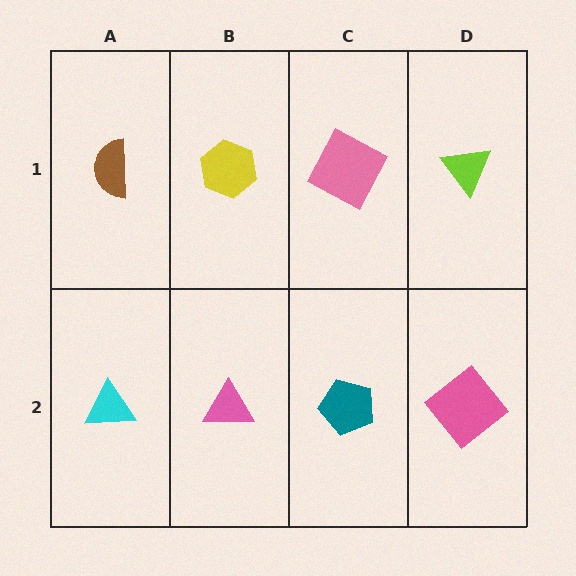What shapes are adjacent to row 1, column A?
A cyan triangle (row 2, column A), a yellow hexagon (row 1, column B).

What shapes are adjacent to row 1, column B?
A pink triangle (row 2, column B), a brown semicircle (row 1, column A), a pink square (row 1, column C).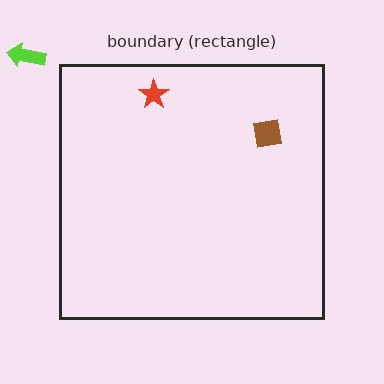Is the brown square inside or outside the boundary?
Inside.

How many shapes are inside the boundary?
2 inside, 1 outside.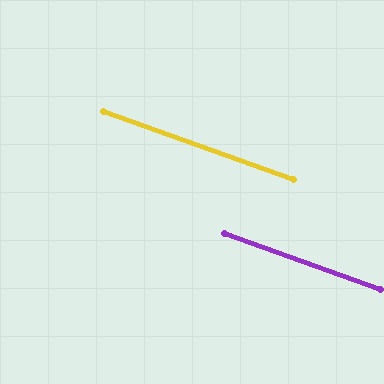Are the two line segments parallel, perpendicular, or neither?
Parallel — their directions differ by only 0.1°.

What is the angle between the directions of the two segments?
Approximately 0 degrees.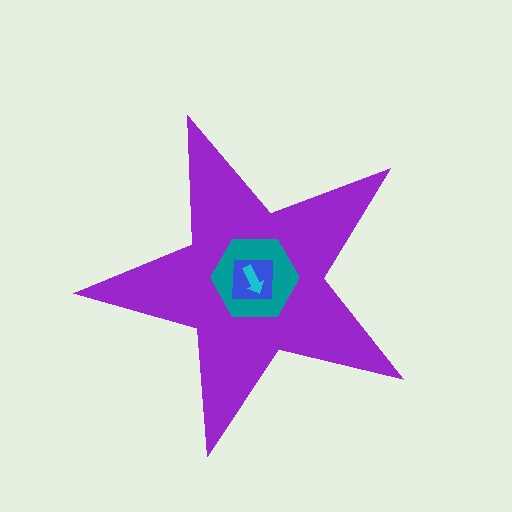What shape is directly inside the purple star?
The teal hexagon.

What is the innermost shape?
The cyan arrow.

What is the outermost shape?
The purple star.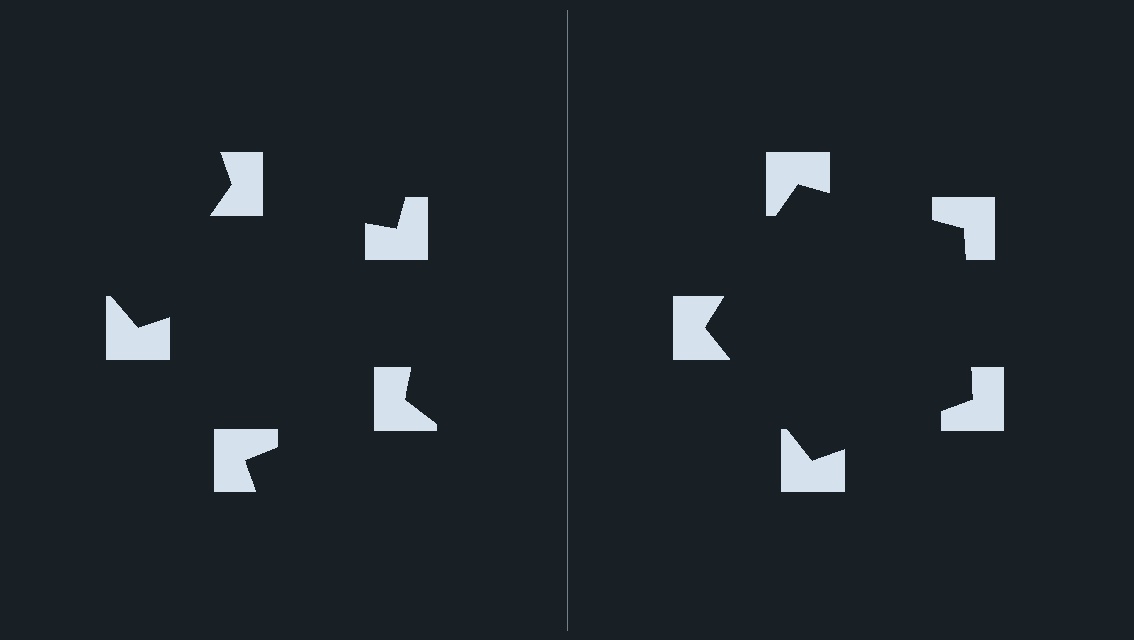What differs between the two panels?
The notched squares are positioned identically on both sides; only the wedge orientations differ. On the right they align to a pentagon; on the left they are misaligned.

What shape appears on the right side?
An illusory pentagon.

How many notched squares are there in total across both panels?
10 — 5 on each side.